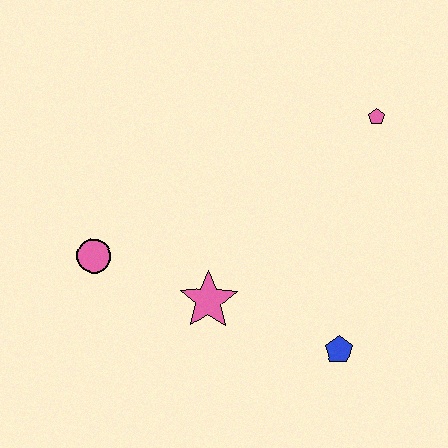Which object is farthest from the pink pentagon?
The pink circle is farthest from the pink pentagon.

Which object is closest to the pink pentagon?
The blue pentagon is closest to the pink pentagon.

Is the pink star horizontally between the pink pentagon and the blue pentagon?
No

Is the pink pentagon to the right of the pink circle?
Yes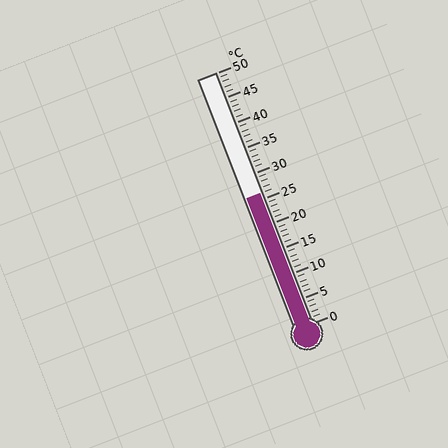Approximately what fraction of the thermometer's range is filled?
The thermometer is filled to approximately 50% of its range.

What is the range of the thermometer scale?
The thermometer scale ranges from 0°C to 50°C.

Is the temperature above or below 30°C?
The temperature is below 30°C.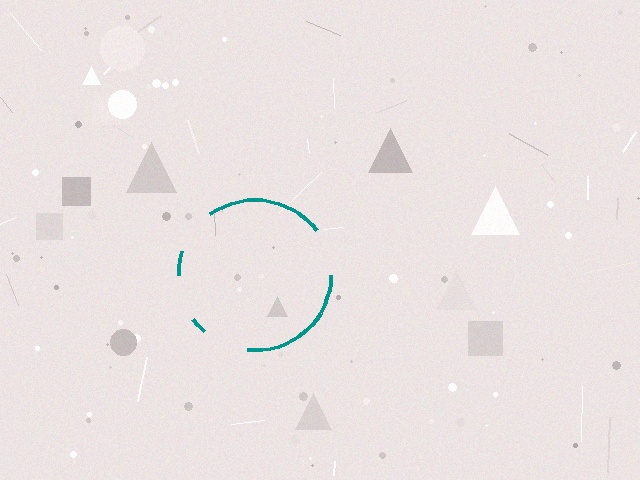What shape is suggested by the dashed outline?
The dashed outline suggests a circle.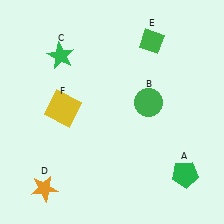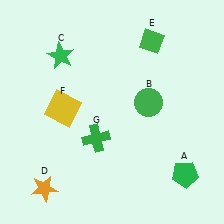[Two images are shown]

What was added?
A green cross (G) was added in Image 2.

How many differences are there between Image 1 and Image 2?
There is 1 difference between the two images.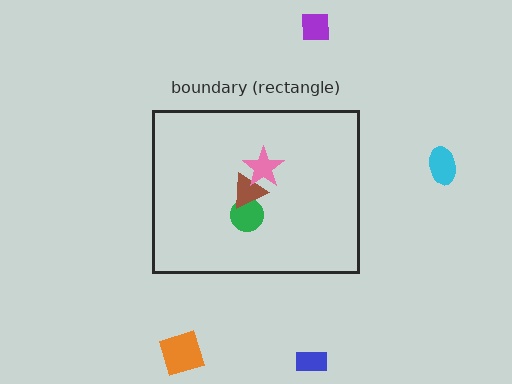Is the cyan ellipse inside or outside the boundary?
Outside.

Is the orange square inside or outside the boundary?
Outside.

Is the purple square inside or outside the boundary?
Outside.